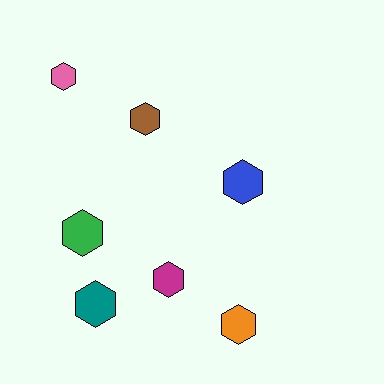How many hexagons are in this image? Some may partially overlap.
There are 7 hexagons.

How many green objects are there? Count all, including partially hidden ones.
There is 1 green object.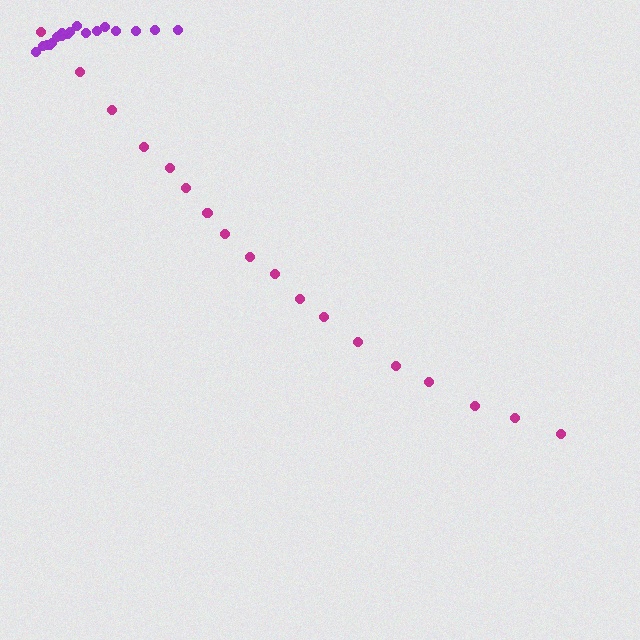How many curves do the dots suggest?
There are 2 distinct paths.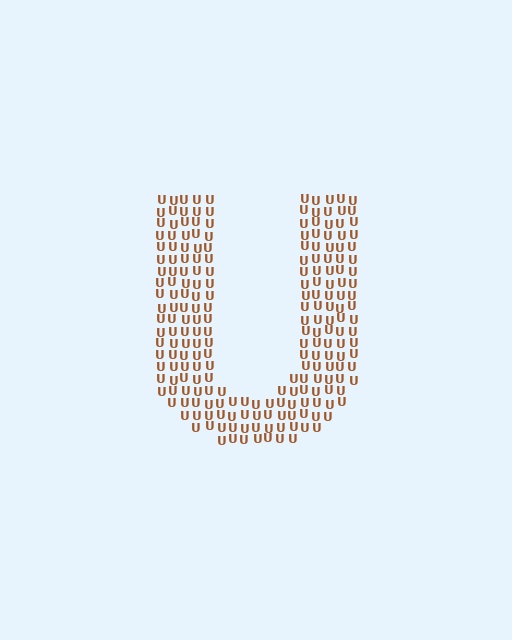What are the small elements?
The small elements are letter U's.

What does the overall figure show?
The overall figure shows the letter U.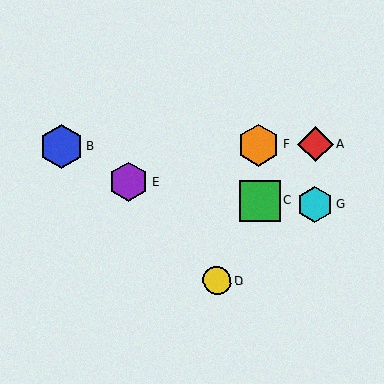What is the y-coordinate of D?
Object D is at y≈281.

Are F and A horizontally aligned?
Yes, both are at y≈145.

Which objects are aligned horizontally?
Objects A, B, F are aligned horizontally.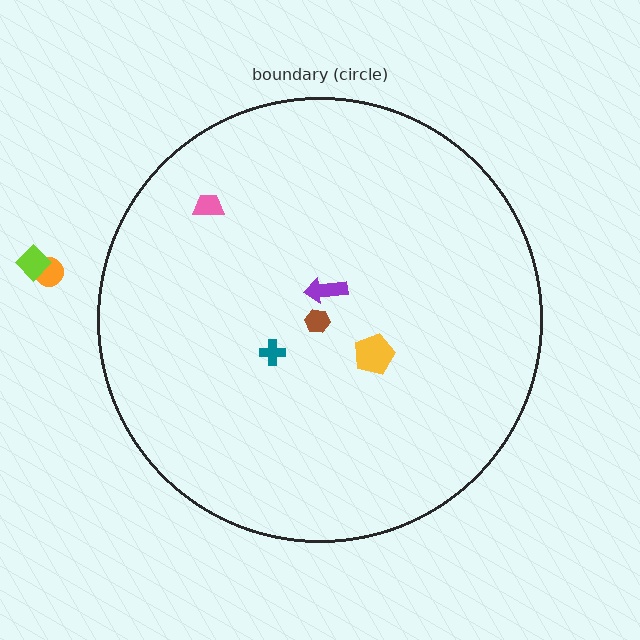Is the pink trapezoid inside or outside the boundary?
Inside.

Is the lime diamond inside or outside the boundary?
Outside.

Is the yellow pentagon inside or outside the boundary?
Inside.